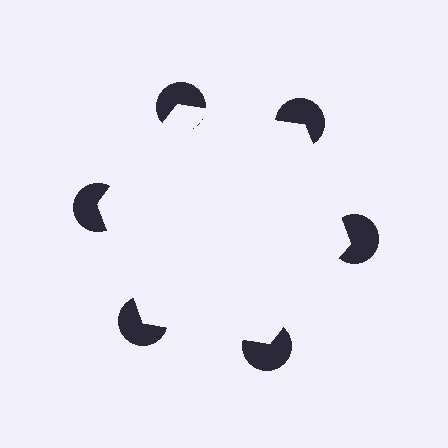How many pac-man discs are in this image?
There are 6 — one at each vertex of the illusory hexagon.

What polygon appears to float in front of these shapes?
An illusory hexagon — its edges are inferred from the aligned wedge cuts in the pac-man discs, not physically drawn.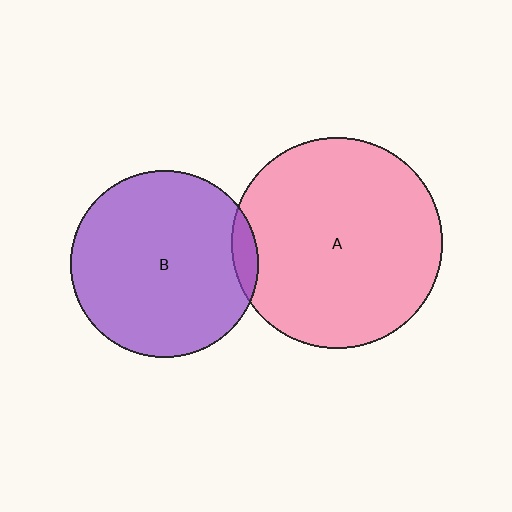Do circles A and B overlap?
Yes.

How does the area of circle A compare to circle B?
Approximately 1.3 times.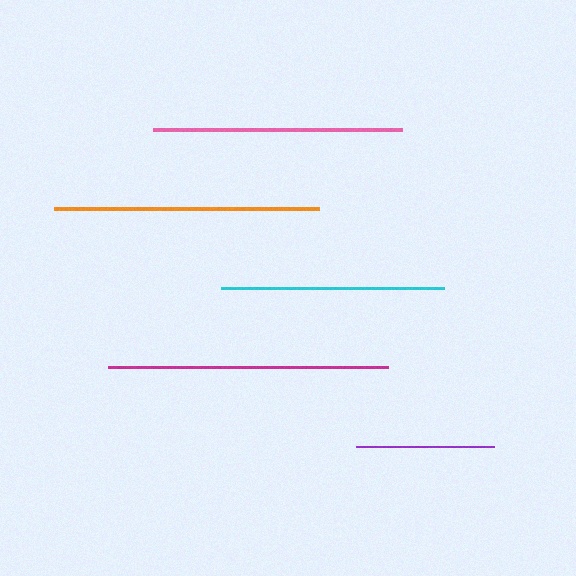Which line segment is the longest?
The magenta line is the longest at approximately 281 pixels.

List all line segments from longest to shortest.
From longest to shortest: magenta, orange, pink, cyan, purple.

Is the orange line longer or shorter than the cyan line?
The orange line is longer than the cyan line.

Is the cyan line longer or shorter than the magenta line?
The magenta line is longer than the cyan line.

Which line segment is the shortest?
The purple line is the shortest at approximately 138 pixels.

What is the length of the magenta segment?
The magenta segment is approximately 281 pixels long.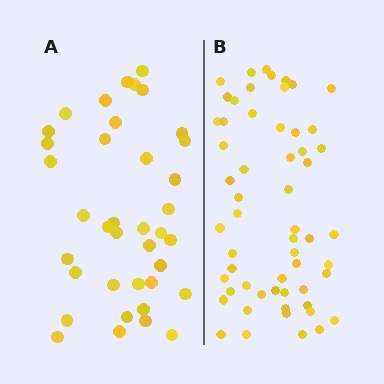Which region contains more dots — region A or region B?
Region B (the right region) has more dots.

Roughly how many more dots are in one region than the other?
Region B has approximately 20 more dots than region A.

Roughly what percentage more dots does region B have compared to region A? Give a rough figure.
About 50% more.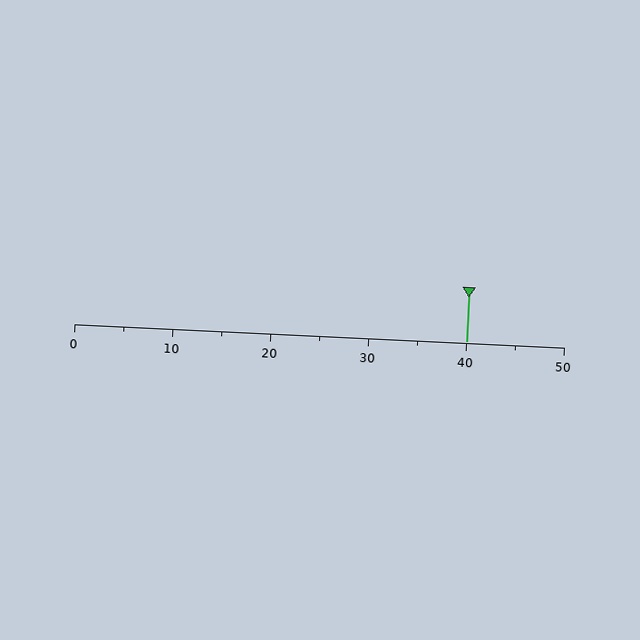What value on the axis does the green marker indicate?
The marker indicates approximately 40.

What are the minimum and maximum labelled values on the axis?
The axis runs from 0 to 50.